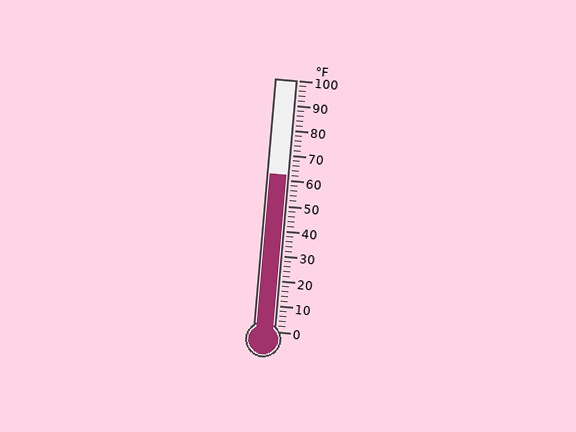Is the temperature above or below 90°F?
The temperature is below 90°F.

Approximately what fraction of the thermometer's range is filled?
The thermometer is filled to approximately 60% of its range.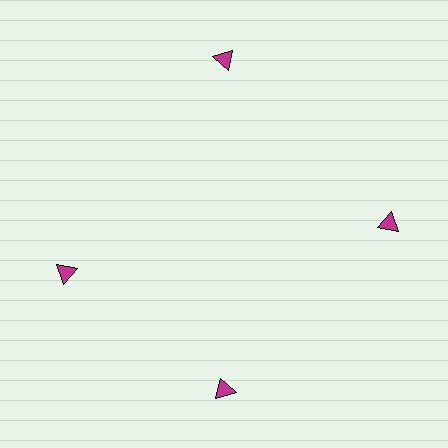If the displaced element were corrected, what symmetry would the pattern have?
It would have 4-fold rotational symmetry — the pattern would map onto itself every 90 degrees.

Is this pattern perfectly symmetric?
No. The 4 magenta triangles are arranged in a ring, but one element near the 9 o'clock position is rotated out of alignment along the ring, breaking the 4-fold rotational symmetry.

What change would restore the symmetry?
The symmetry would be restored by rotating it back into even spacing with its neighbors so that all 4 triangles sit at equal angles and equal distance from the center.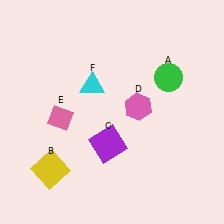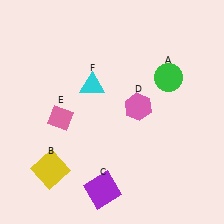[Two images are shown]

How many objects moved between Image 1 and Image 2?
1 object moved between the two images.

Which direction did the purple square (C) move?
The purple square (C) moved down.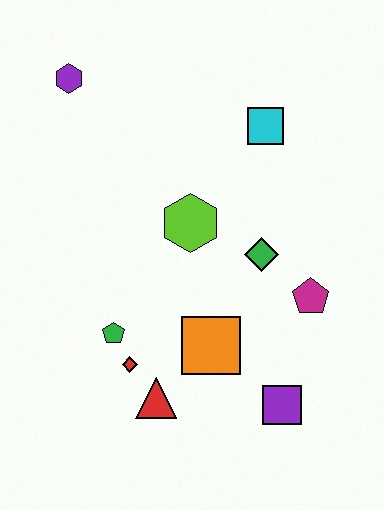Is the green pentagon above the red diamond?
Yes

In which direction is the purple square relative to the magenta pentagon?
The purple square is below the magenta pentagon.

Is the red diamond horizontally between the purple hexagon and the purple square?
Yes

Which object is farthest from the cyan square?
The red triangle is farthest from the cyan square.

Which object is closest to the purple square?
The orange square is closest to the purple square.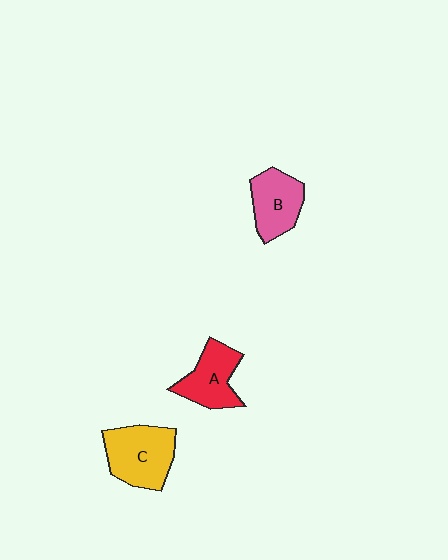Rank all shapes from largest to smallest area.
From largest to smallest: C (yellow), A (red), B (pink).